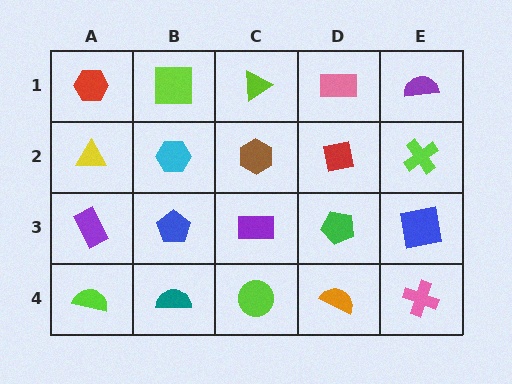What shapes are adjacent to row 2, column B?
A lime square (row 1, column B), a blue pentagon (row 3, column B), a yellow triangle (row 2, column A), a brown hexagon (row 2, column C).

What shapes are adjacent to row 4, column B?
A blue pentagon (row 3, column B), a lime semicircle (row 4, column A), a lime circle (row 4, column C).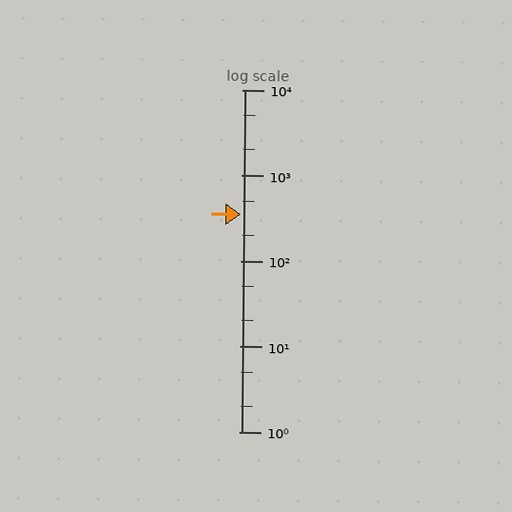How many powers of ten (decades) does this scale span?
The scale spans 4 decades, from 1 to 10000.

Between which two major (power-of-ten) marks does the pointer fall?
The pointer is between 100 and 1000.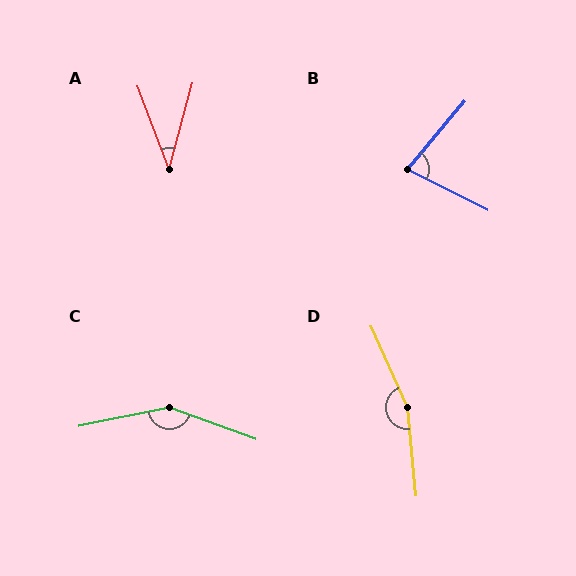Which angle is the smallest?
A, at approximately 36 degrees.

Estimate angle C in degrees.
Approximately 148 degrees.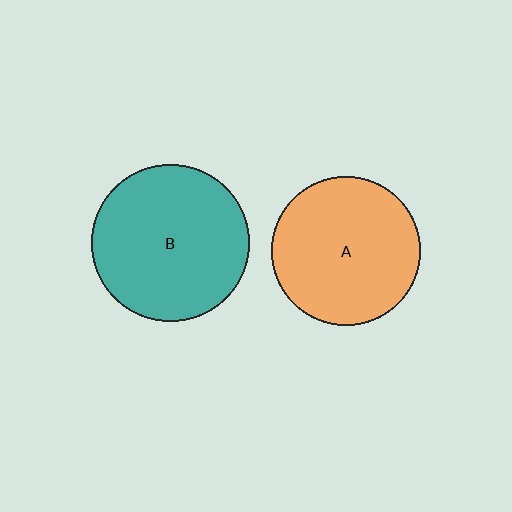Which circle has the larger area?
Circle B (teal).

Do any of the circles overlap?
No, none of the circles overlap.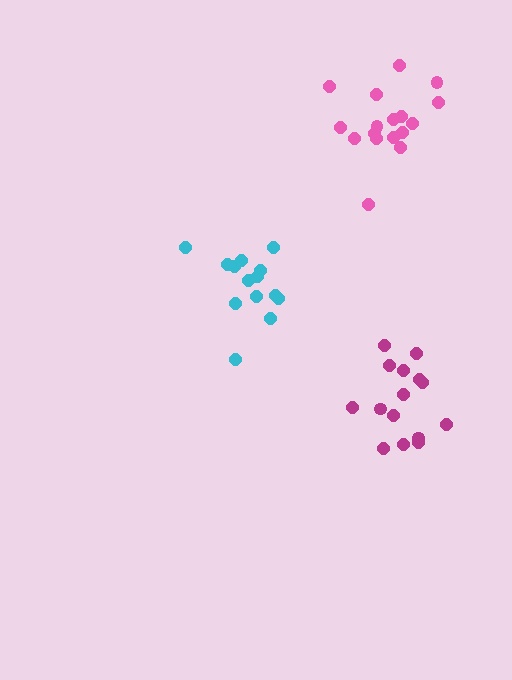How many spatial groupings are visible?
There are 3 spatial groupings.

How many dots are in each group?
Group 1: 15 dots, Group 2: 17 dots, Group 3: 14 dots (46 total).